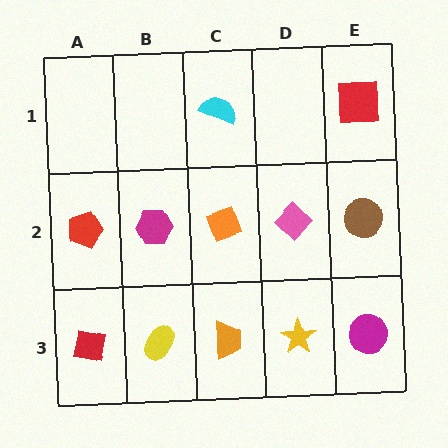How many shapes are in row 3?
5 shapes.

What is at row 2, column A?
A red pentagon.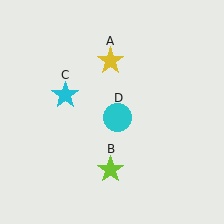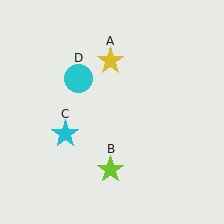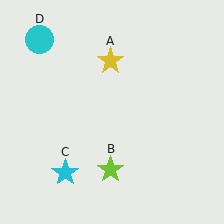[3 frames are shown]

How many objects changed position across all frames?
2 objects changed position: cyan star (object C), cyan circle (object D).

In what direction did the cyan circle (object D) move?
The cyan circle (object D) moved up and to the left.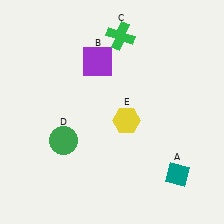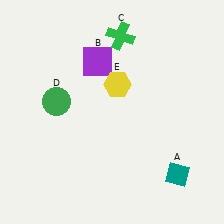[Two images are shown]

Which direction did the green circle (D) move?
The green circle (D) moved up.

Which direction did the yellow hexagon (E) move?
The yellow hexagon (E) moved up.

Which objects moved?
The objects that moved are: the green circle (D), the yellow hexagon (E).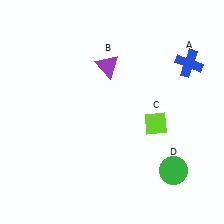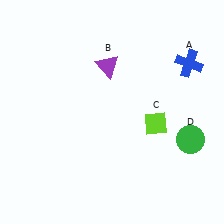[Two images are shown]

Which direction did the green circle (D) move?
The green circle (D) moved up.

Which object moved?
The green circle (D) moved up.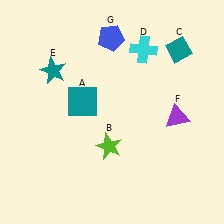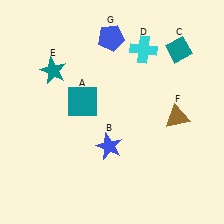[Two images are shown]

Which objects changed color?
B changed from lime to blue. F changed from purple to brown.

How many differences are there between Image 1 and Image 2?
There are 2 differences between the two images.